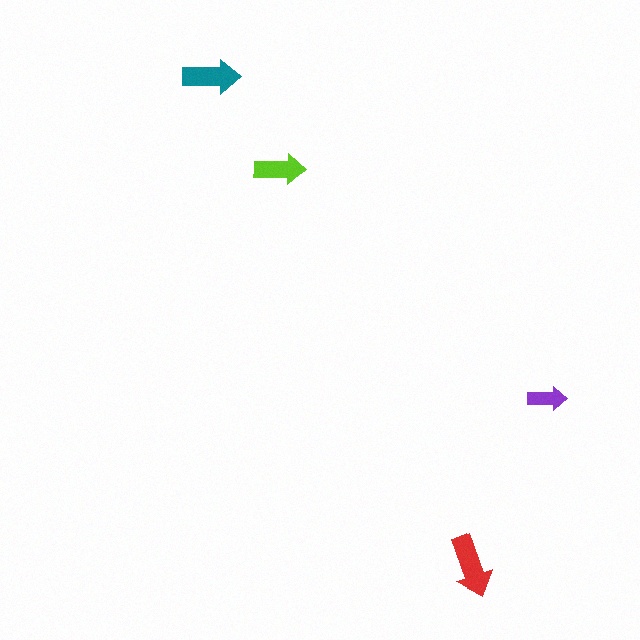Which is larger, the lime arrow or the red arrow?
The red one.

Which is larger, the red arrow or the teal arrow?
The red one.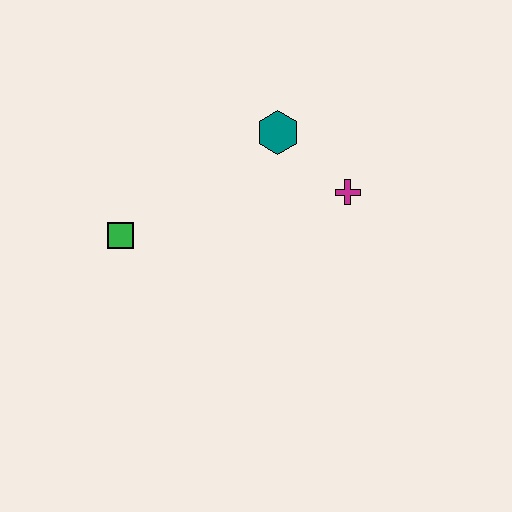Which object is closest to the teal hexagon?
The magenta cross is closest to the teal hexagon.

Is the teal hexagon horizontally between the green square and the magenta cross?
Yes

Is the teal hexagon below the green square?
No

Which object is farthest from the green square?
The magenta cross is farthest from the green square.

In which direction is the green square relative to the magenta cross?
The green square is to the left of the magenta cross.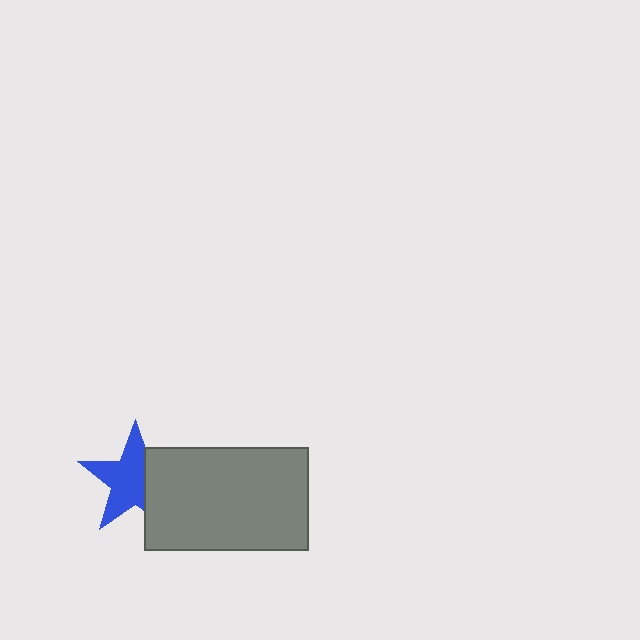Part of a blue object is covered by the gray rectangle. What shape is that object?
It is a star.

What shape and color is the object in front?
The object in front is a gray rectangle.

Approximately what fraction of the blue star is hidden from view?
Roughly 35% of the blue star is hidden behind the gray rectangle.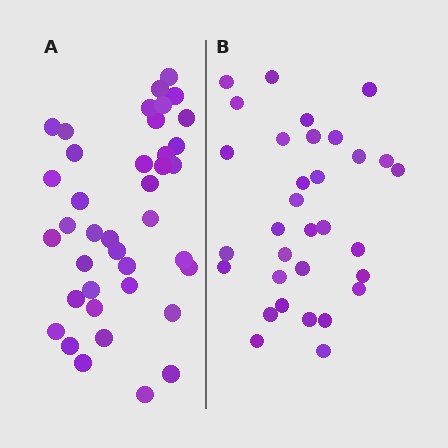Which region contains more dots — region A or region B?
Region A (the left region) has more dots.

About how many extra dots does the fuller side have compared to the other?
Region A has roughly 8 or so more dots than region B.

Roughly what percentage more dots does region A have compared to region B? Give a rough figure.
About 20% more.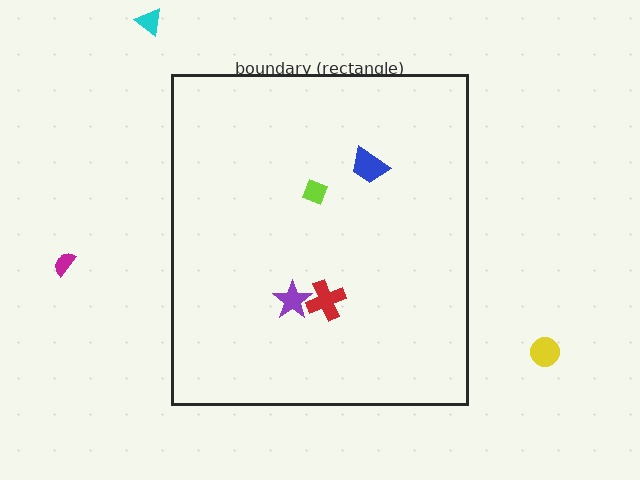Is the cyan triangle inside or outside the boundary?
Outside.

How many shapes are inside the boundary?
4 inside, 3 outside.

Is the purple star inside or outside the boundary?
Inside.